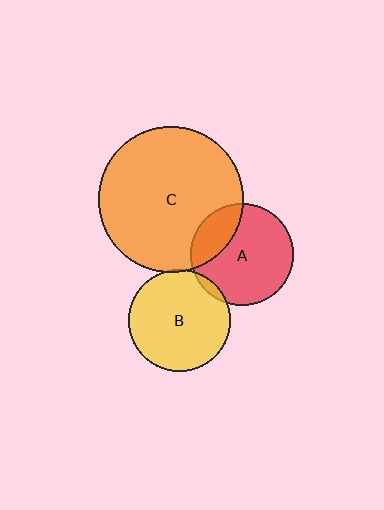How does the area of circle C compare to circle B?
Approximately 2.0 times.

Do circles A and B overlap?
Yes.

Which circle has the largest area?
Circle C (orange).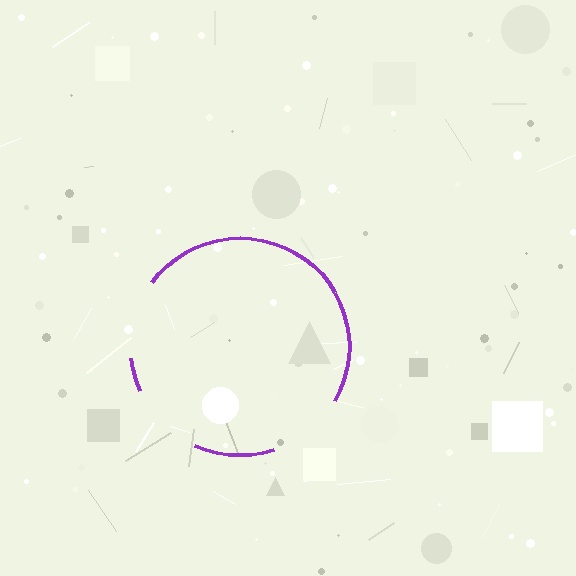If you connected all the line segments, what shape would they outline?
They would outline a circle.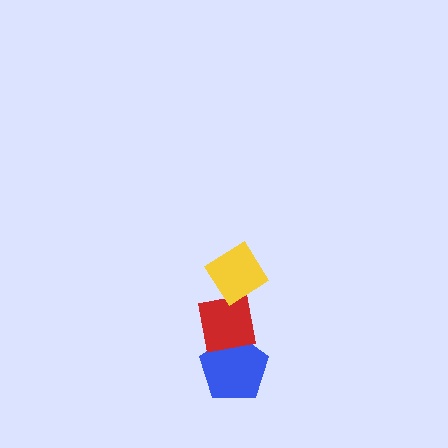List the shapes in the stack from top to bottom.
From top to bottom: the yellow diamond, the red square, the blue pentagon.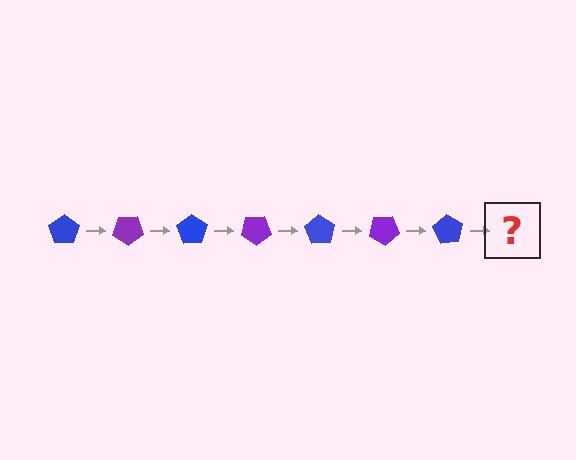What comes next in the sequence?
The next element should be a purple pentagon, rotated 245 degrees from the start.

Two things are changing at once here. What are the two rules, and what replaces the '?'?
The two rules are that it rotates 35 degrees each step and the color cycles through blue and purple. The '?' should be a purple pentagon, rotated 245 degrees from the start.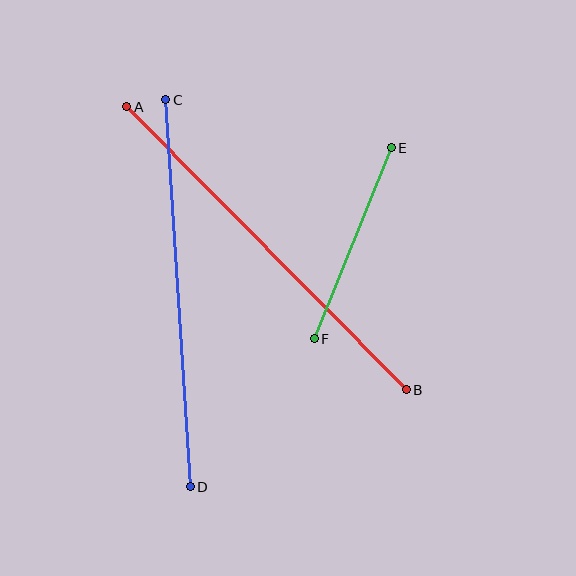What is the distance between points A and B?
The distance is approximately 398 pixels.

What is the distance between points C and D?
The distance is approximately 388 pixels.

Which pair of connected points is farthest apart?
Points A and B are farthest apart.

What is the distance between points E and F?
The distance is approximately 206 pixels.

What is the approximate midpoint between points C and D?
The midpoint is at approximately (178, 293) pixels.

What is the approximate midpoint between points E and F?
The midpoint is at approximately (353, 243) pixels.